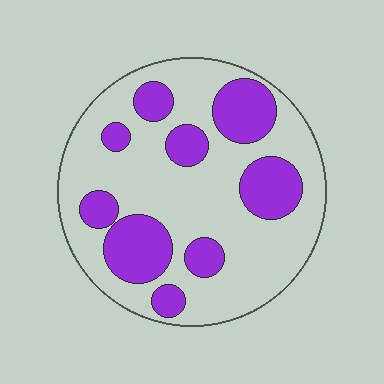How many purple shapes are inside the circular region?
9.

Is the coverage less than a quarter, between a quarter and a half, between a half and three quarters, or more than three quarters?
Between a quarter and a half.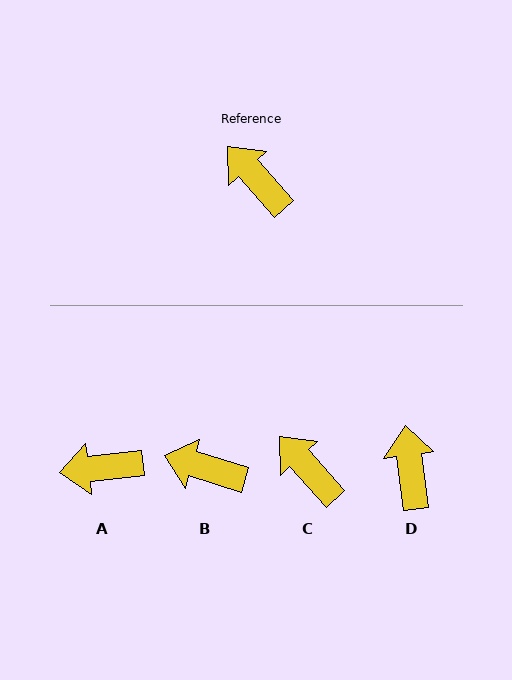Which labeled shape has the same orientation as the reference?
C.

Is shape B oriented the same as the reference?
No, it is off by about 31 degrees.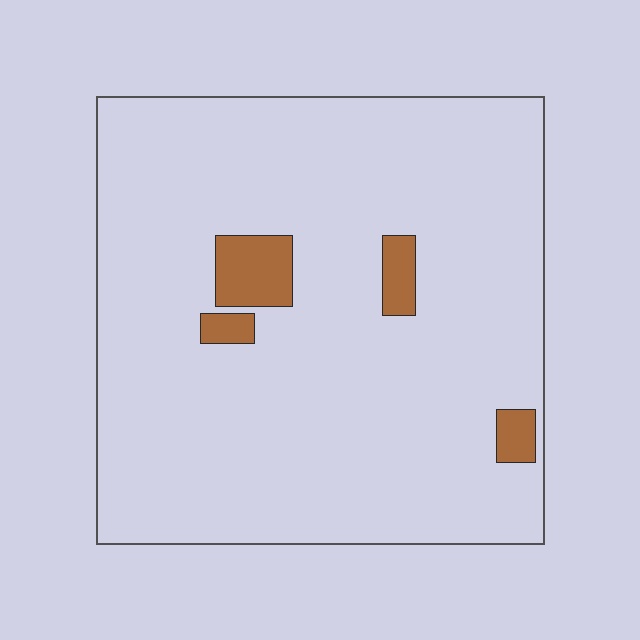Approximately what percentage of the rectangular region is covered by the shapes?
Approximately 5%.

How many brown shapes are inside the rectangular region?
4.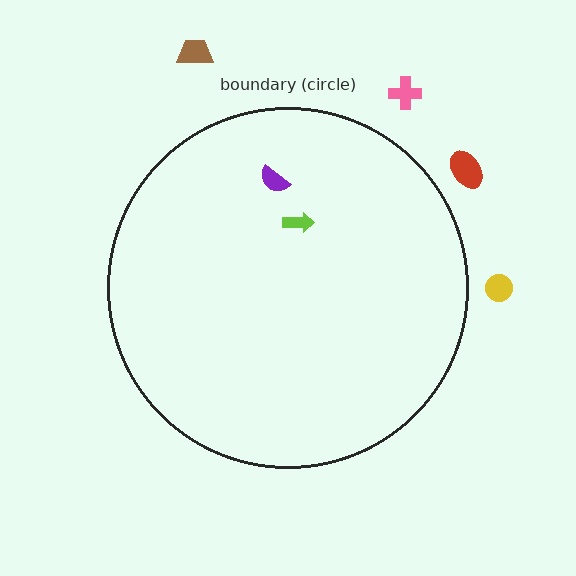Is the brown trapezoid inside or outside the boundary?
Outside.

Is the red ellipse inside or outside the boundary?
Outside.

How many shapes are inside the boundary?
2 inside, 4 outside.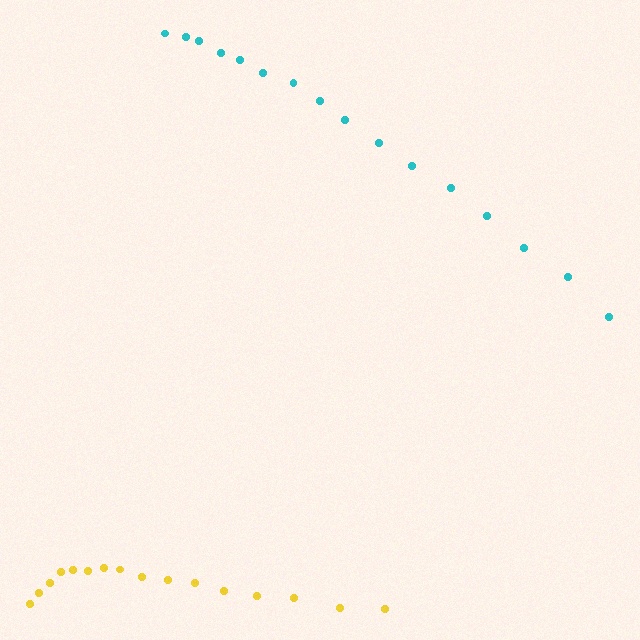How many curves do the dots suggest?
There are 2 distinct paths.